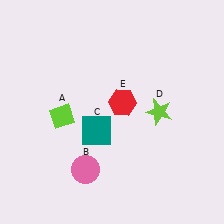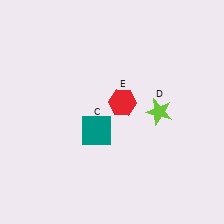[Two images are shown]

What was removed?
The pink circle (B), the lime diamond (A) were removed in Image 2.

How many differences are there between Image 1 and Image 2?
There are 2 differences between the two images.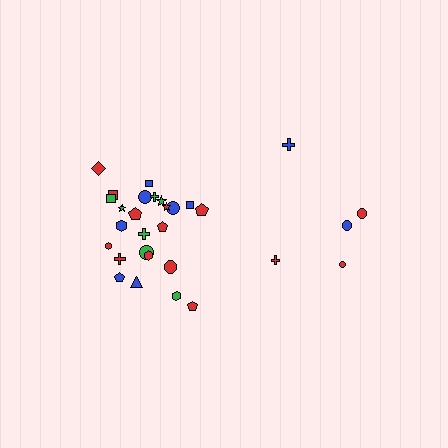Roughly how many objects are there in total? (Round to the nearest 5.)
Roughly 30 objects in total.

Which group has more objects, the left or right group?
The left group.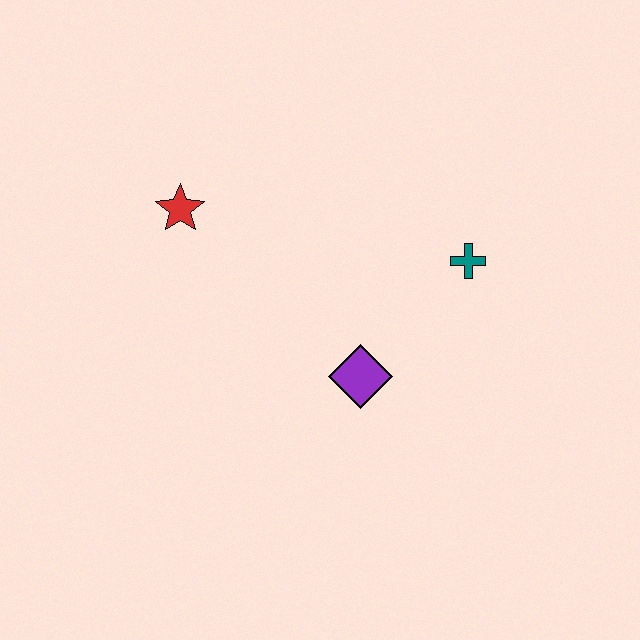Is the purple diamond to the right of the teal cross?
No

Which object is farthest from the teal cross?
The red star is farthest from the teal cross.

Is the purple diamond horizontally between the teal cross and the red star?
Yes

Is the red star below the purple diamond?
No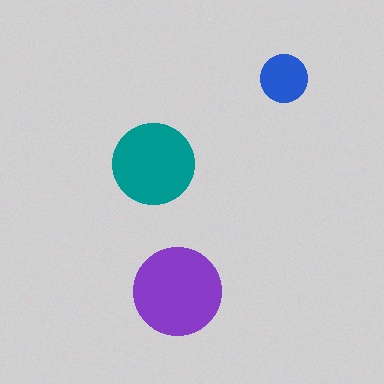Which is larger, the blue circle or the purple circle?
The purple one.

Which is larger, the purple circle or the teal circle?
The purple one.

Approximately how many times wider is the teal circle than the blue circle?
About 1.5 times wider.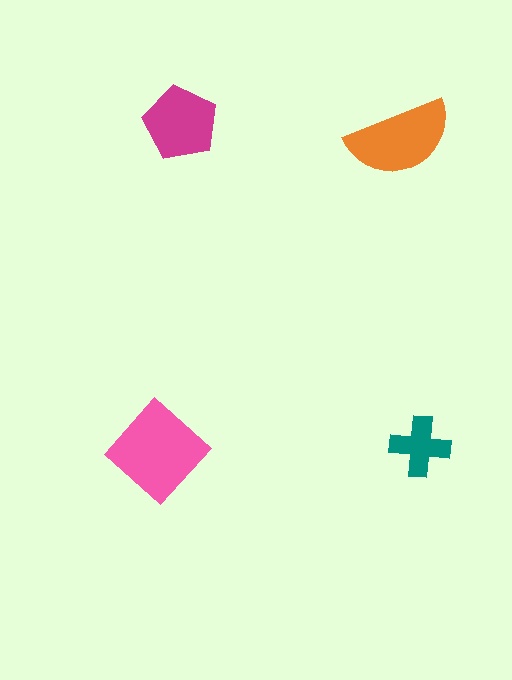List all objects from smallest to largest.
The teal cross, the magenta pentagon, the orange semicircle, the pink diamond.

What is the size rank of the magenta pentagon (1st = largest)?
3rd.